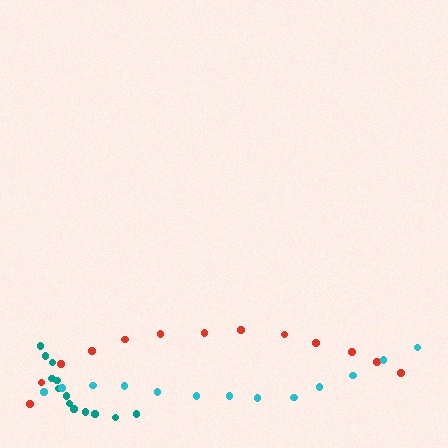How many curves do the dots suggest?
There are 3 distinct paths.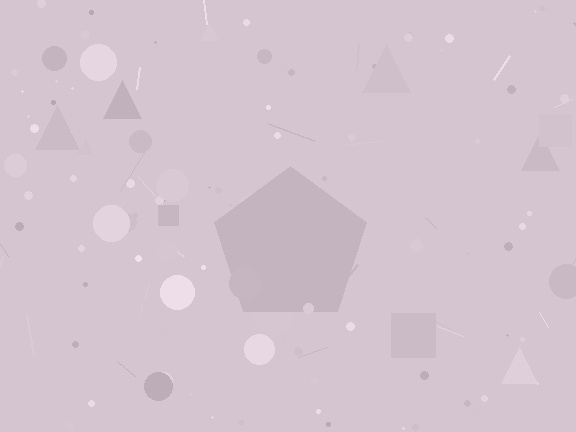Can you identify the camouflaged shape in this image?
The camouflaged shape is a pentagon.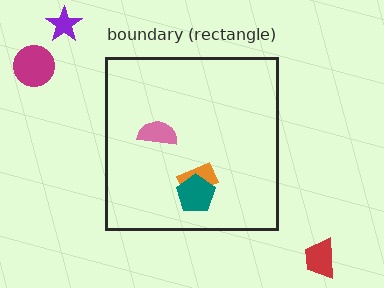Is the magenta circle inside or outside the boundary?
Outside.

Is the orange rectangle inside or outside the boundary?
Inside.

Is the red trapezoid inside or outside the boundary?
Outside.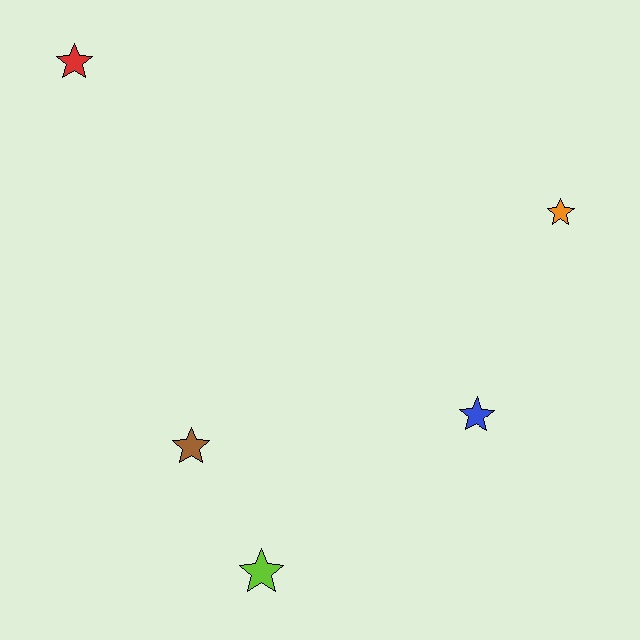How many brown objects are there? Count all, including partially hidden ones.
There is 1 brown object.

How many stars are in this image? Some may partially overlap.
There are 5 stars.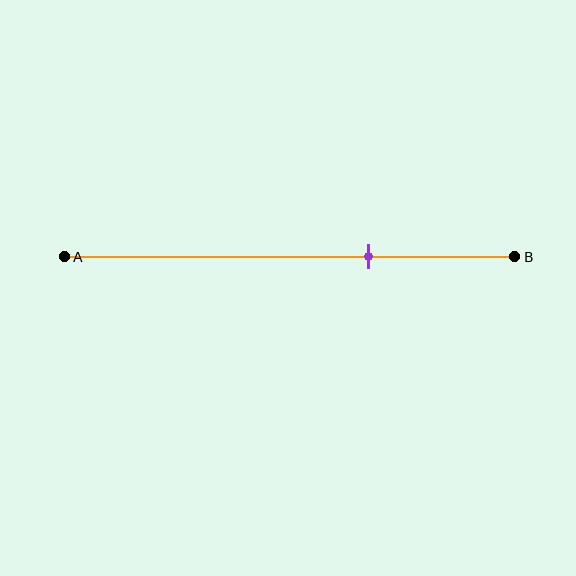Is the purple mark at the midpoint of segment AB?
No, the mark is at about 70% from A, not at the 50% midpoint.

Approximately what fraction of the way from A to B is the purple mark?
The purple mark is approximately 70% of the way from A to B.